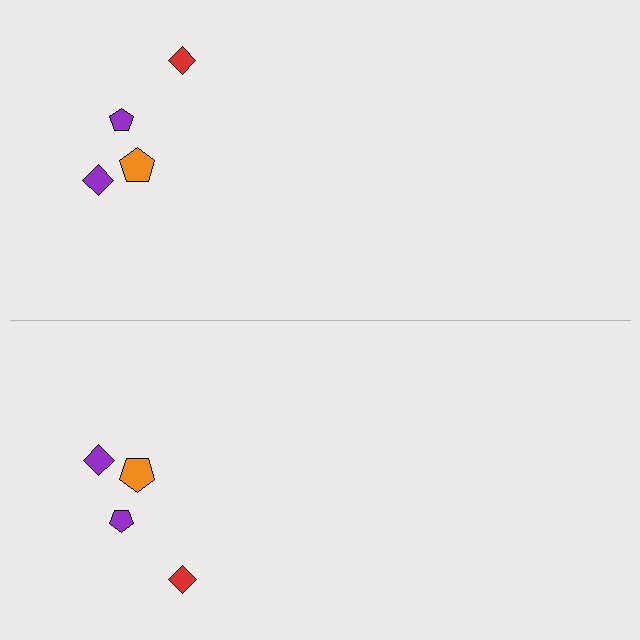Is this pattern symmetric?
Yes, this pattern has bilateral (reflection) symmetry.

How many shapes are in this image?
There are 8 shapes in this image.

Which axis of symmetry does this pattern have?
The pattern has a horizontal axis of symmetry running through the center of the image.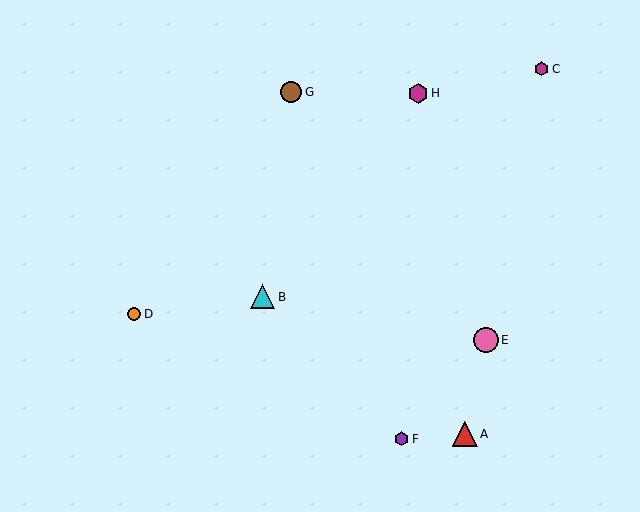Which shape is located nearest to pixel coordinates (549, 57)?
The magenta hexagon (labeled C) at (542, 69) is nearest to that location.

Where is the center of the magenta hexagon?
The center of the magenta hexagon is at (542, 69).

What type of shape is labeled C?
Shape C is a magenta hexagon.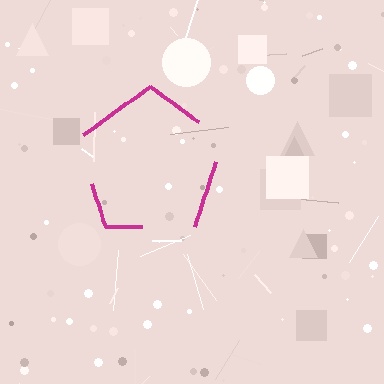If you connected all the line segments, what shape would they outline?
They would outline a pentagon.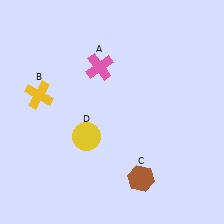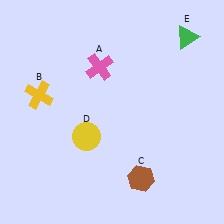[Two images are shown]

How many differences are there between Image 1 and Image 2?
There is 1 difference between the two images.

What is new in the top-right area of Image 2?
A green triangle (E) was added in the top-right area of Image 2.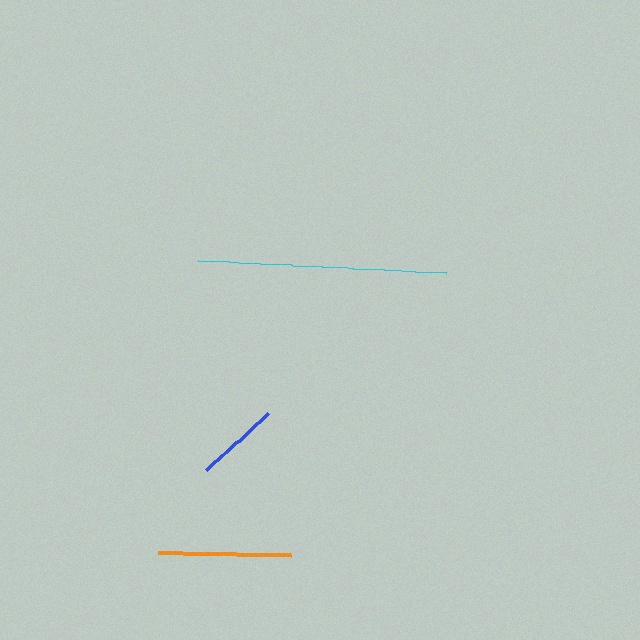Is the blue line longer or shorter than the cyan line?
The cyan line is longer than the blue line.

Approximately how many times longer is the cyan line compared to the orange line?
The cyan line is approximately 1.9 times the length of the orange line.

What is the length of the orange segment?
The orange segment is approximately 133 pixels long.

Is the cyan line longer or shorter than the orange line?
The cyan line is longer than the orange line.